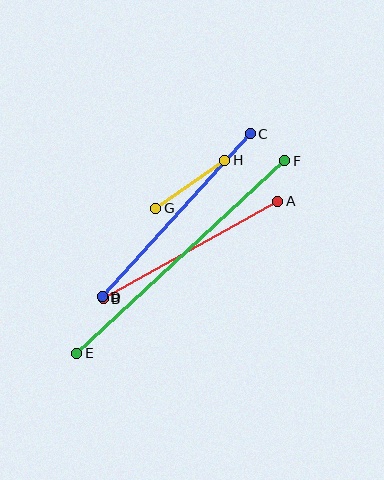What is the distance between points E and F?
The distance is approximately 283 pixels.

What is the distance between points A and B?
The distance is approximately 200 pixels.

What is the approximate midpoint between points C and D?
The midpoint is at approximately (176, 215) pixels.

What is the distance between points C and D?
The distance is approximately 220 pixels.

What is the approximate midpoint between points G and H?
The midpoint is at approximately (190, 184) pixels.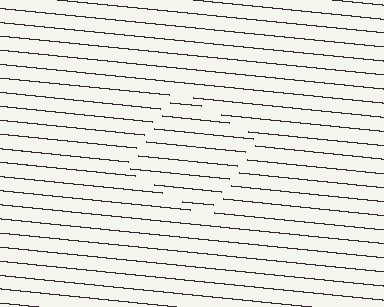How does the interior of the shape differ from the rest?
The interior of the shape contains the same grating, shifted by half a period — the contour is defined by the phase discontinuity where line-ends from the inner and outer gratings abut.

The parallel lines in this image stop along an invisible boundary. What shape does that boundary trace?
An illusory square. The interior of the shape contains the same grating, shifted by half a period — the contour is defined by the phase discontinuity where line-ends from the inner and outer gratings abut.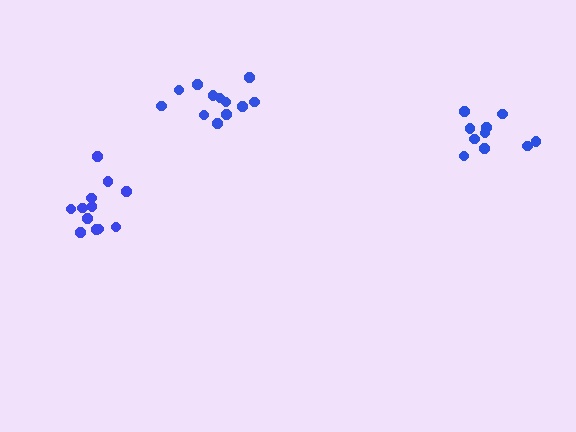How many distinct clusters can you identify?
There are 3 distinct clusters.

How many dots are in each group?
Group 1: 10 dots, Group 2: 12 dots, Group 3: 12 dots (34 total).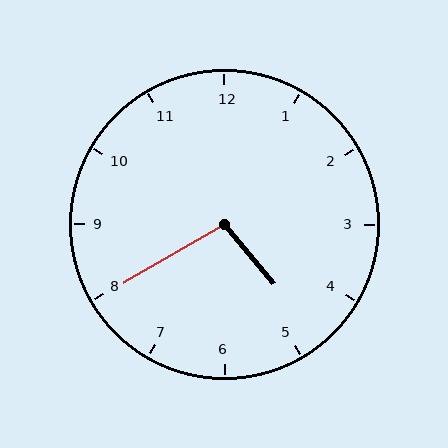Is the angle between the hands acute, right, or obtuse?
It is obtuse.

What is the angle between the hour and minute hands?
Approximately 100 degrees.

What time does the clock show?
4:40.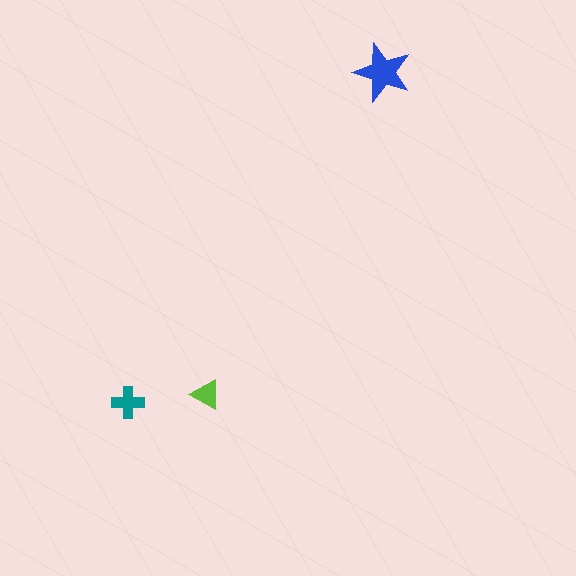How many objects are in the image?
There are 3 objects in the image.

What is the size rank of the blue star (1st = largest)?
1st.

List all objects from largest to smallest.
The blue star, the teal cross, the lime triangle.